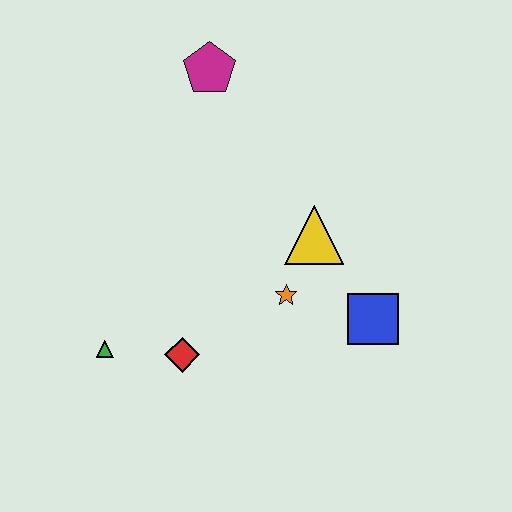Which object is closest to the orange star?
The yellow triangle is closest to the orange star.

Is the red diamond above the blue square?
No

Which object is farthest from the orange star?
The magenta pentagon is farthest from the orange star.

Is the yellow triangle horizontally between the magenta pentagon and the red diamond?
No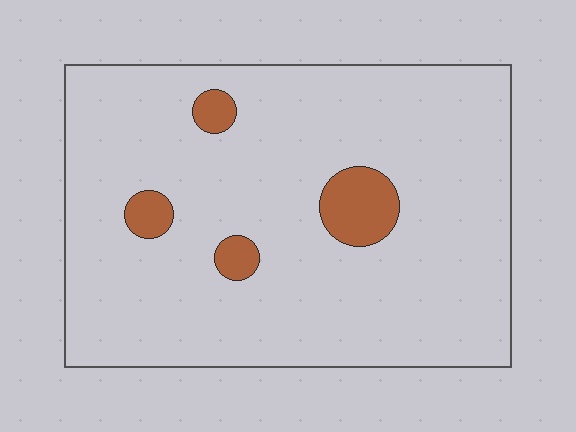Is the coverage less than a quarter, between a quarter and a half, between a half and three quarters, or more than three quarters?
Less than a quarter.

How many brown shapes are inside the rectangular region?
4.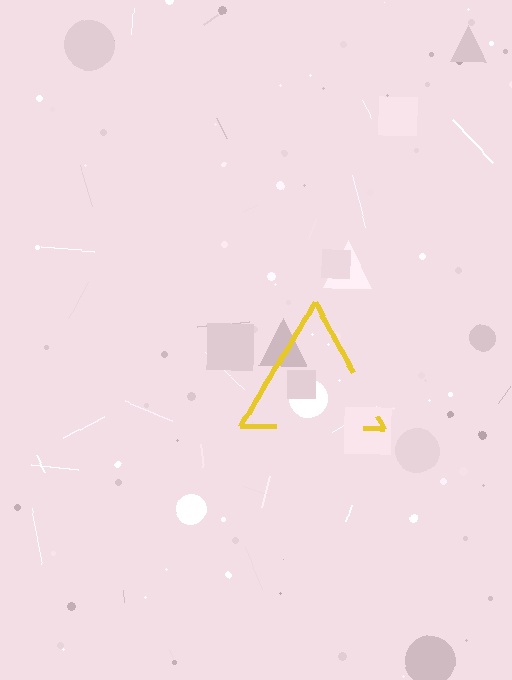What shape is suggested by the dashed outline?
The dashed outline suggests a triangle.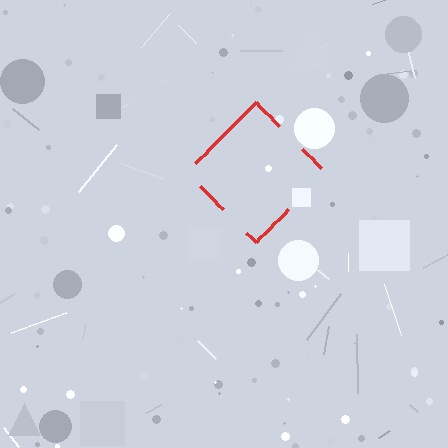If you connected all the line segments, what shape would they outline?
They would outline a diamond.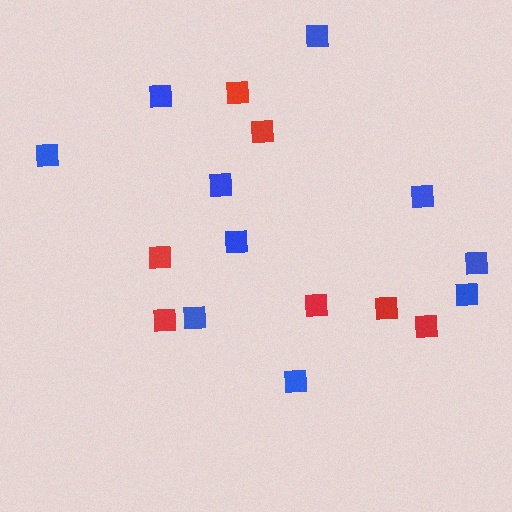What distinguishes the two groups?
There are 2 groups: one group of red squares (7) and one group of blue squares (10).